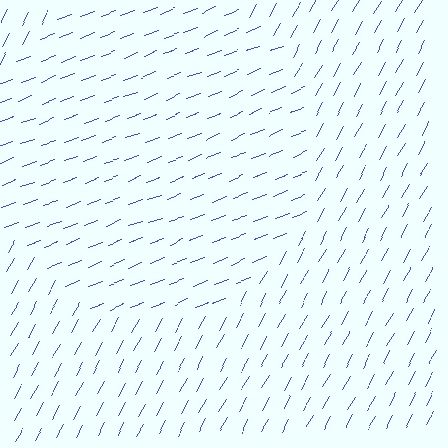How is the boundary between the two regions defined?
The boundary is defined purely by a change in line orientation (approximately 40 degrees difference). All lines are the same color and thickness.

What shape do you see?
I see a circle.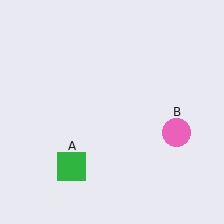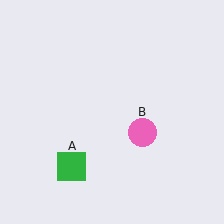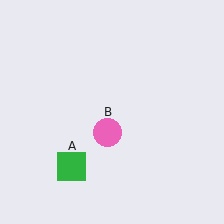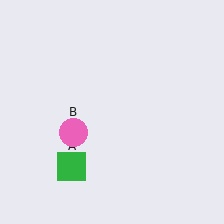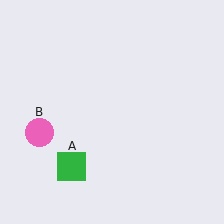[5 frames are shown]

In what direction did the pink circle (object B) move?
The pink circle (object B) moved left.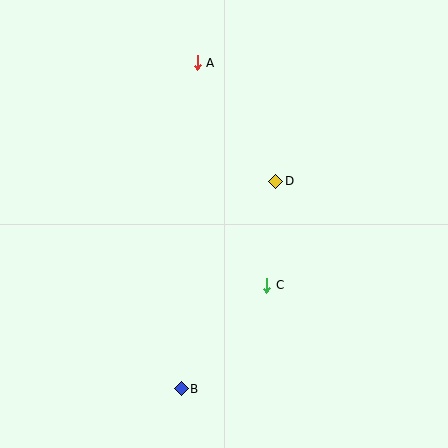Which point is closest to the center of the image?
Point D at (276, 181) is closest to the center.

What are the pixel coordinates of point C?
Point C is at (267, 285).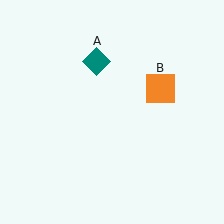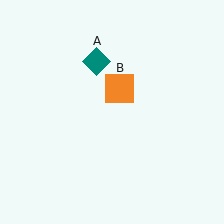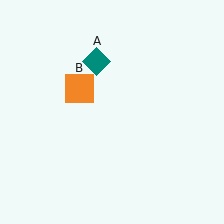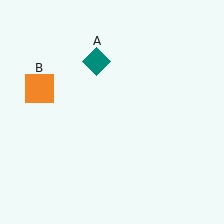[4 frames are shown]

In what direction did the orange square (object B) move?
The orange square (object B) moved left.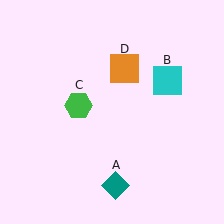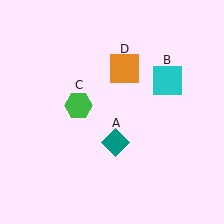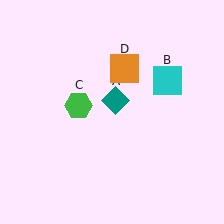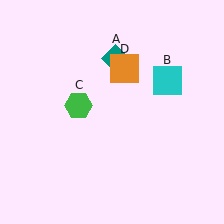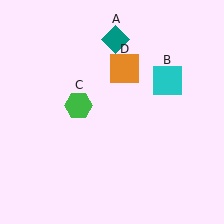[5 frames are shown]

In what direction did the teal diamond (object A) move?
The teal diamond (object A) moved up.